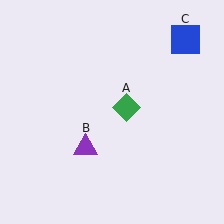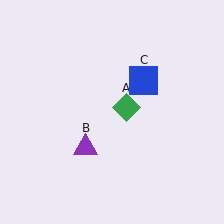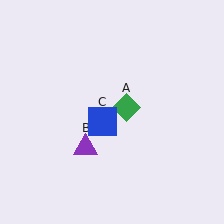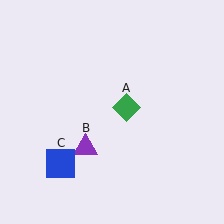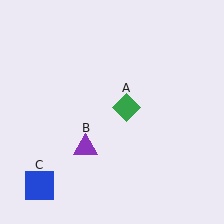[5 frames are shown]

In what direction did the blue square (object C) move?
The blue square (object C) moved down and to the left.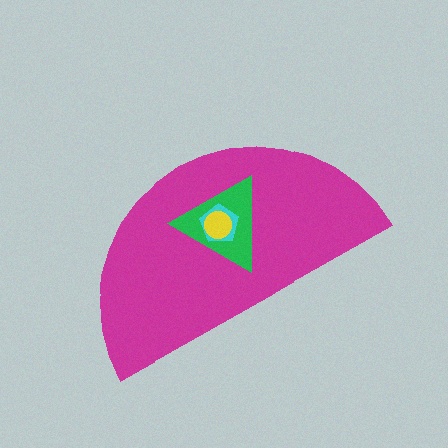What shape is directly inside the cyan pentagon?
The yellow circle.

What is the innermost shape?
The yellow circle.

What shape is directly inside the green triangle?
The cyan pentagon.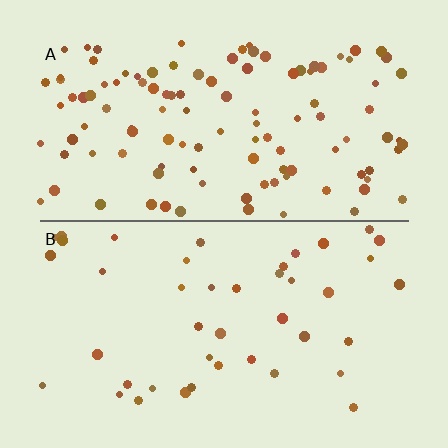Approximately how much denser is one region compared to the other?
Approximately 2.6× — region A over region B.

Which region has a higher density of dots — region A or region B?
A (the top).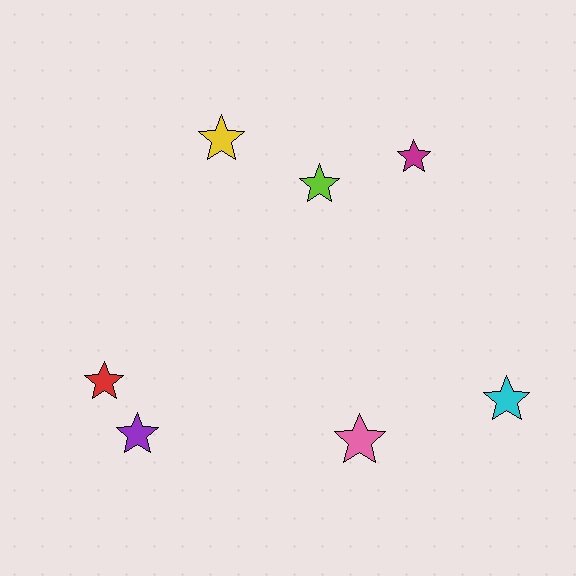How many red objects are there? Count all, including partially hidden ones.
There is 1 red object.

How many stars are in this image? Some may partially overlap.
There are 7 stars.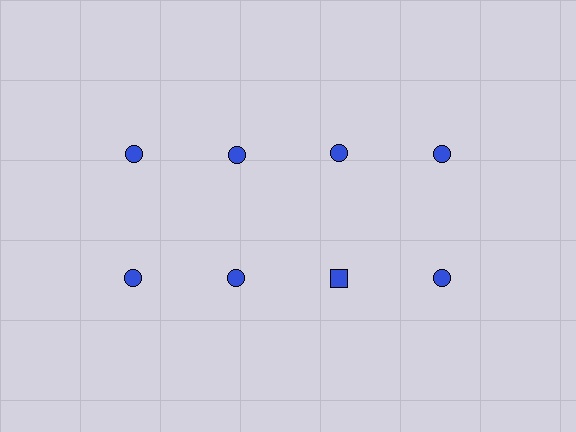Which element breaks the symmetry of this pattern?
The blue square in the second row, center column breaks the symmetry. All other shapes are blue circles.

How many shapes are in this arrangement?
There are 8 shapes arranged in a grid pattern.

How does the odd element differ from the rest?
It has a different shape: square instead of circle.